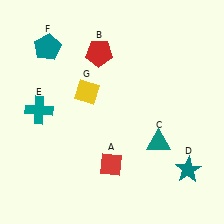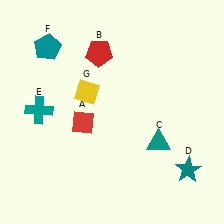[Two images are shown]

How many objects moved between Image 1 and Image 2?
1 object moved between the two images.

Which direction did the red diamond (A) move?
The red diamond (A) moved up.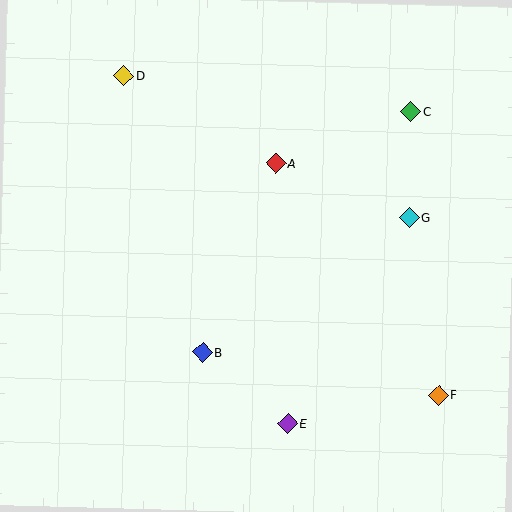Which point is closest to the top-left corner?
Point D is closest to the top-left corner.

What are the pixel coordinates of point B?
Point B is at (203, 353).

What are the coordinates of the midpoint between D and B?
The midpoint between D and B is at (163, 214).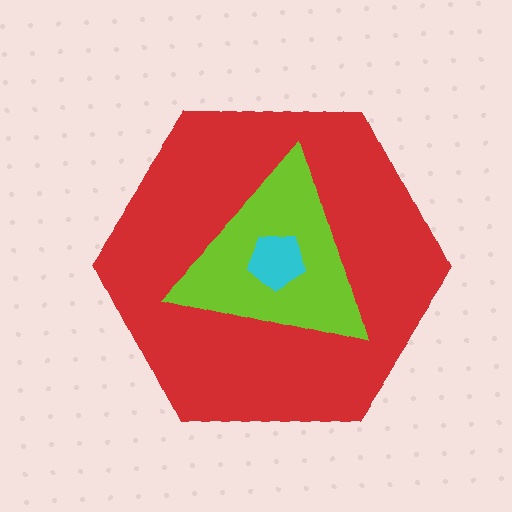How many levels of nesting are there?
3.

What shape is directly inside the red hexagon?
The lime triangle.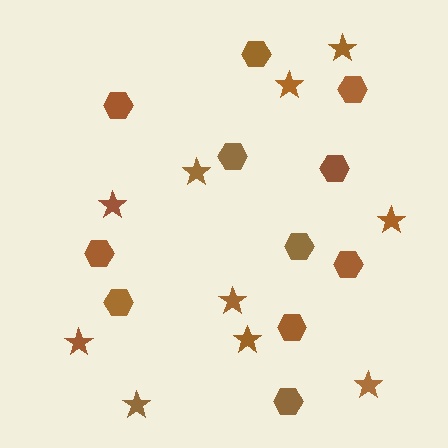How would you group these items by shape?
There are 2 groups: one group of stars (10) and one group of hexagons (11).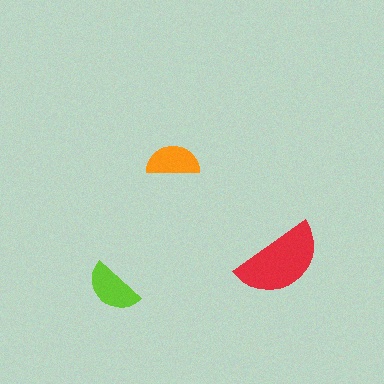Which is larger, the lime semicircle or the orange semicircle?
The lime one.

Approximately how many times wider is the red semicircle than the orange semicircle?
About 1.5 times wider.